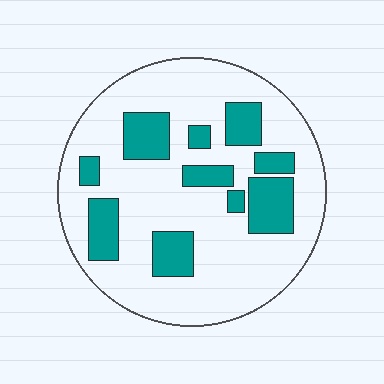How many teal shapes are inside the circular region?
10.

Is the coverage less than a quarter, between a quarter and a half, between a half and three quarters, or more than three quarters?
Less than a quarter.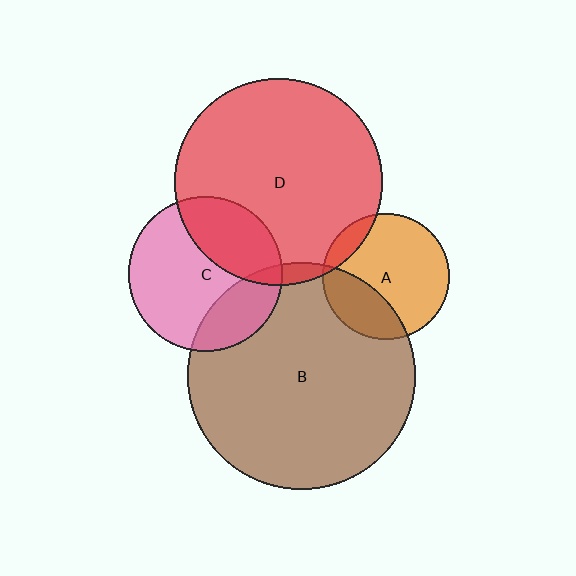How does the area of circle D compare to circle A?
Approximately 2.7 times.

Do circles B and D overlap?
Yes.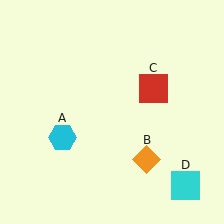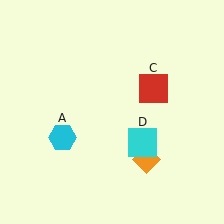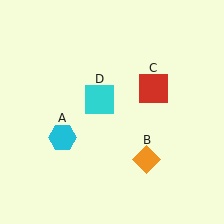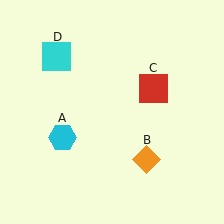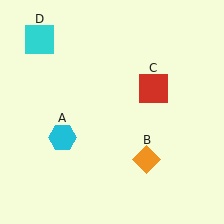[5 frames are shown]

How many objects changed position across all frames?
1 object changed position: cyan square (object D).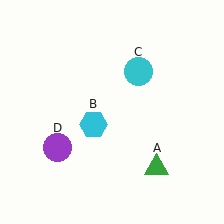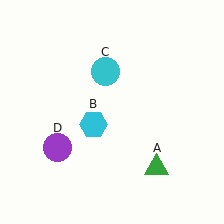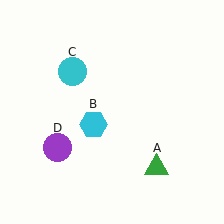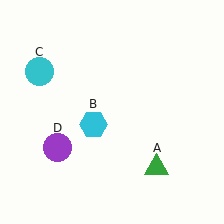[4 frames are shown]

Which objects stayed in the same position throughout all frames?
Green triangle (object A) and cyan hexagon (object B) and purple circle (object D) remained stationary.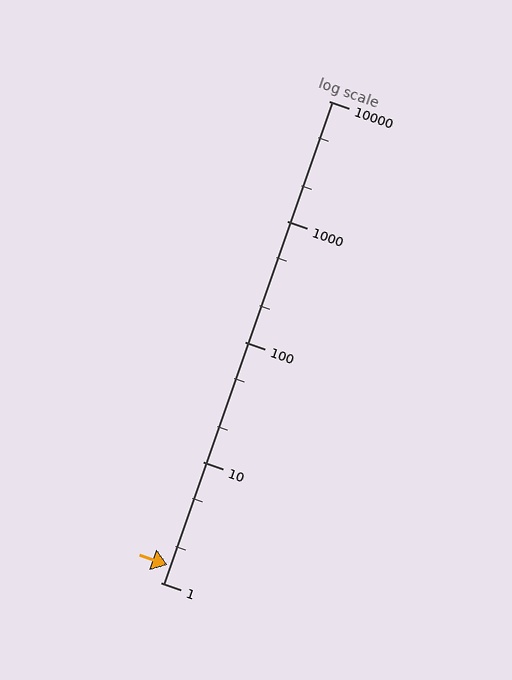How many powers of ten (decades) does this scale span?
The scale spans 4 decades, from 1 to 10000.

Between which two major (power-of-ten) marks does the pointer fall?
The pointer is between 1 and 10.